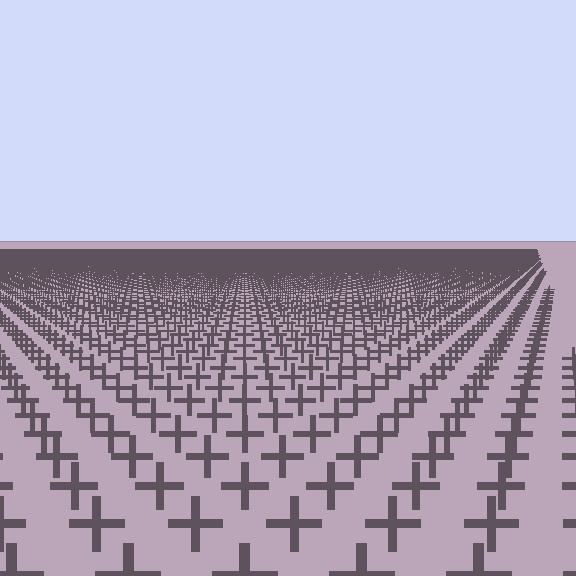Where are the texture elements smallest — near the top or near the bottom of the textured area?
Near the top.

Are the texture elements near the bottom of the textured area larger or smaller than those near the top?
Larger. Near the bottom, elements are closer to the viewer and appear at a bigger on-screen size.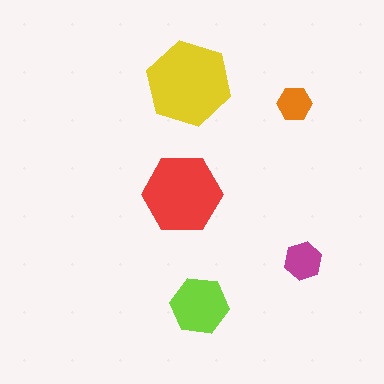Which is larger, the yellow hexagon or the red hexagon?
The yellow one.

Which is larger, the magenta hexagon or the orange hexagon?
The magenta one.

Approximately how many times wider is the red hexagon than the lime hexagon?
About 1.5 times wider.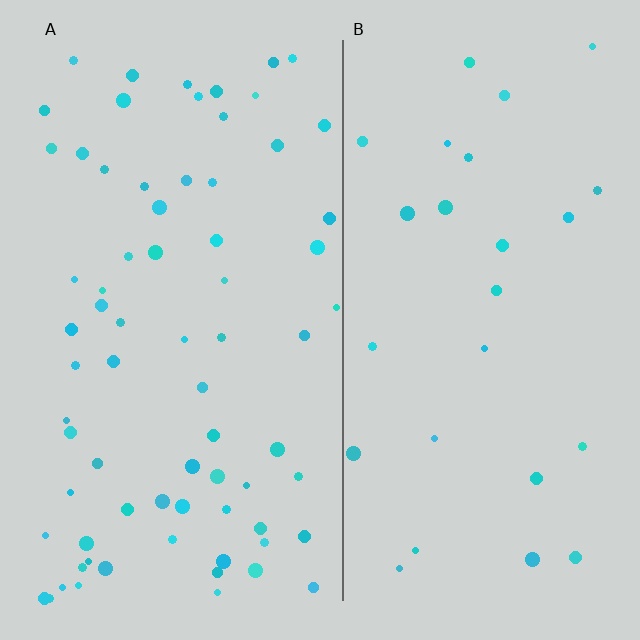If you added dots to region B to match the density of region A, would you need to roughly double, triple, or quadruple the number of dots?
Approximately triple.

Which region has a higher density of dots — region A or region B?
A (the left).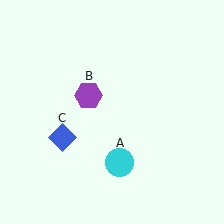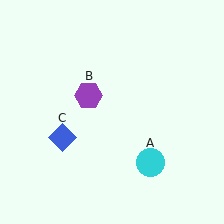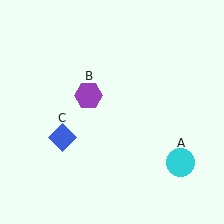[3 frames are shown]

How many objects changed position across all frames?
1 object changed position: cyan circle (object A).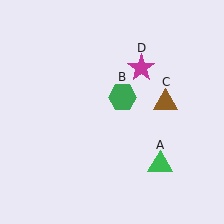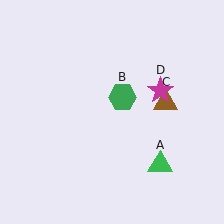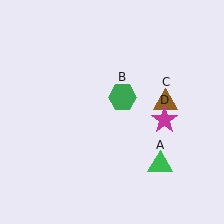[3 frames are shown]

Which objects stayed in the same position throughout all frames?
Green triangle (object A) and green hexagon (object B) and brown triangle (object C) remained stationary.